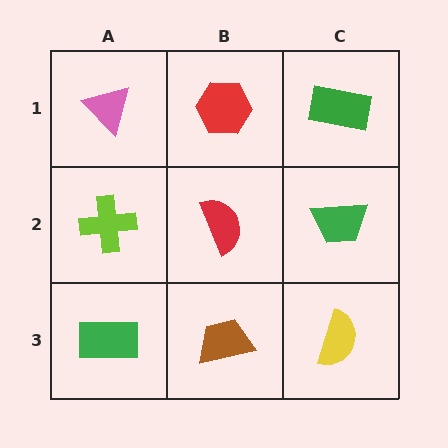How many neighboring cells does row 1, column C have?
2.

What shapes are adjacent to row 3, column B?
A red semicircle (row 2, column B), a green rectangle (row 3, column A), a yellow semicircle (row 3, column C).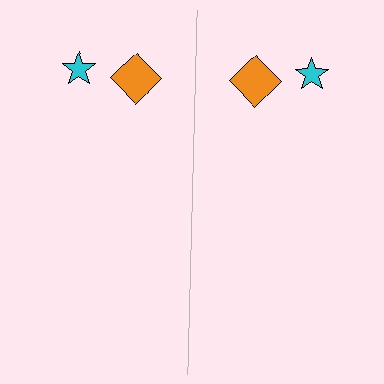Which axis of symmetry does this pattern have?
The pattern has a vertical axis of symmetry running through the center of the image.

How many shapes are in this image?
There are 4 shapes in this image.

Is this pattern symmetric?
Yes, this pattern has bilateral (reflection) symmetry.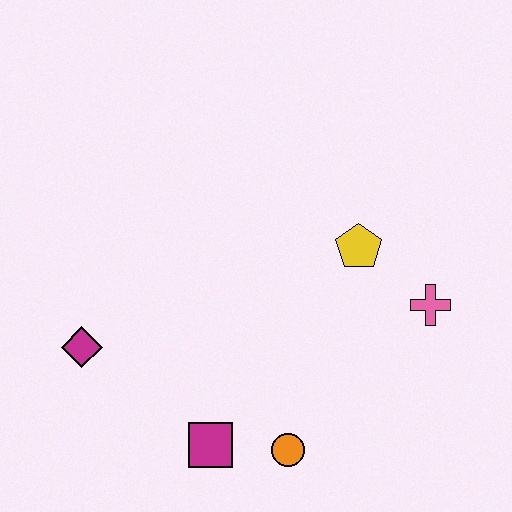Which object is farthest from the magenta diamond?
The pink cross is farthest from the magenta diamond.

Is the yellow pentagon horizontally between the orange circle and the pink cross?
Yes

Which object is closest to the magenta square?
The orange circle is closest to the magenta square.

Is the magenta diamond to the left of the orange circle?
Yes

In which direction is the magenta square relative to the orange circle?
The magenta square is to the left of the orange circle.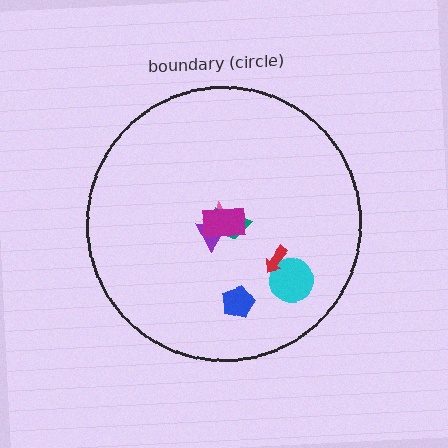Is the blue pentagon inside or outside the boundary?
Inside.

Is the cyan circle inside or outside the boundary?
Inside.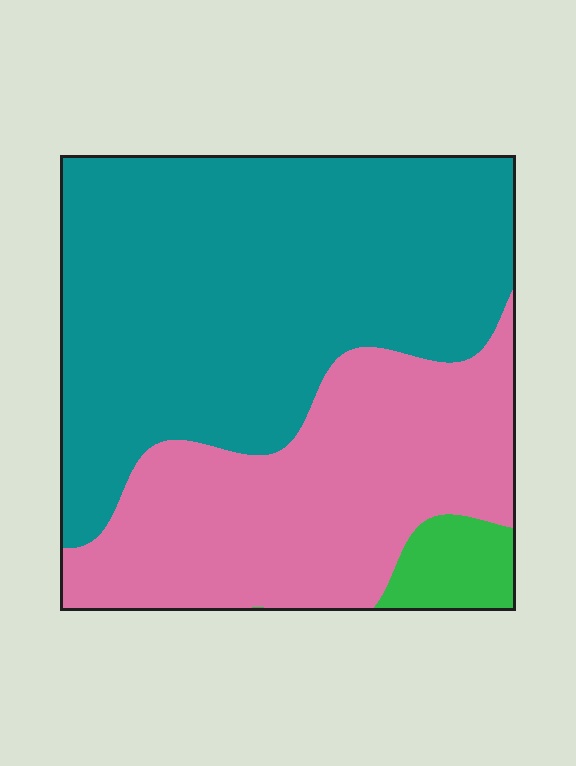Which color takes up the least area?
Green, at roughly 5%.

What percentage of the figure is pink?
Pink covers roughly 35% of the figure.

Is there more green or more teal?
Teal.